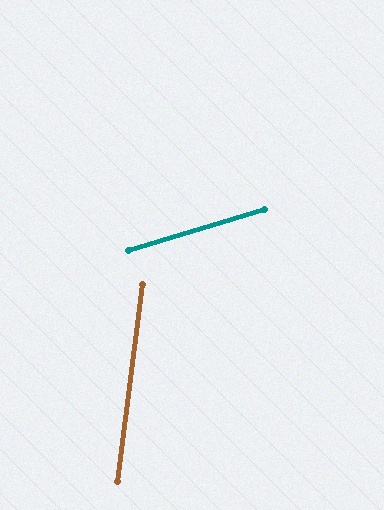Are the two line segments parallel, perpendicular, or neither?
Neither parallel nor perpendicular — they differ by about 66°.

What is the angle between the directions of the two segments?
Approximately 66 degrees.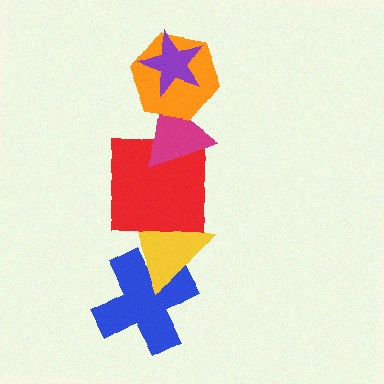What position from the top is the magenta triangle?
The magenta triangle is 3rd from the top.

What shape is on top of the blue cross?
The yellow triangle is on top of the blue cross.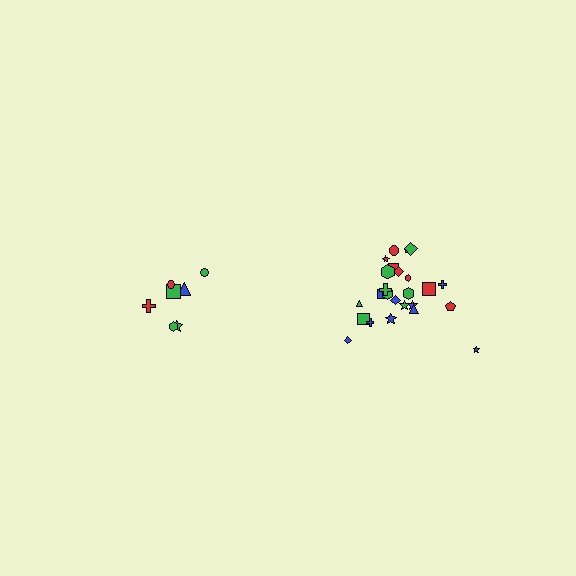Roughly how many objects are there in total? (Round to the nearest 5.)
Roughly 30 objects in total.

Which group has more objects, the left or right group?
The right group.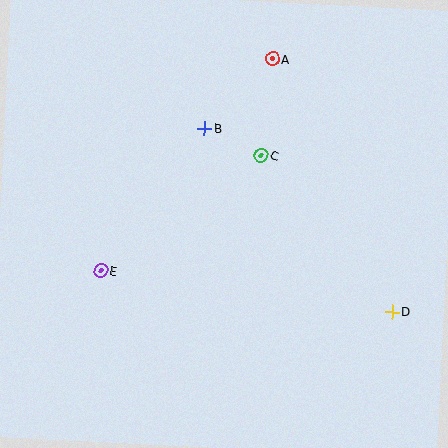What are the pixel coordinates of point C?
Point C is at (261, 156).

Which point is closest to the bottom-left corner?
Point E is closest to the bottom-left corner.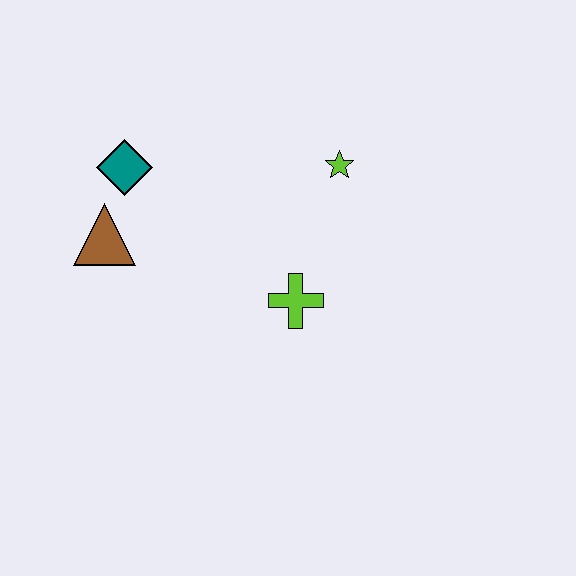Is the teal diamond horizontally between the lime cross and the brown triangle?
Yes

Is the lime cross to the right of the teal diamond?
Yes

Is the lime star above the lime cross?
Yes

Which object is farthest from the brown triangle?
The lime star is farthest from the brown triangle.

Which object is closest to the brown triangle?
The teal diamond is closest to the brown triangle.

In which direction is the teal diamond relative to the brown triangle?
The teal diamond is above the brown triangle.